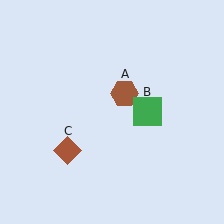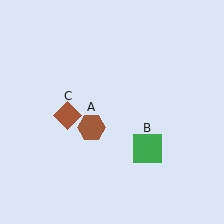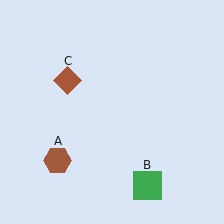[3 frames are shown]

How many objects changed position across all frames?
3 objects changed position: brown hexagon (object A), green square (object B), brown diamond (object C).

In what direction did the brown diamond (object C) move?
The brown diamond (object C) moved up.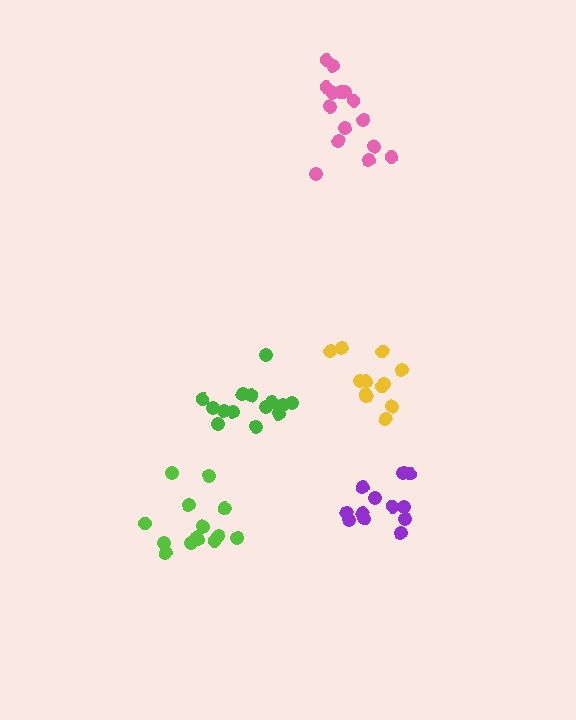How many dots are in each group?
Group 1: 14 dots, Group 2: 12 dots, Group 3: 12 dots, Group 4: 15 dots, Group 5: 14 dots (67 total).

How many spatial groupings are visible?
There are 5 spatial groupings.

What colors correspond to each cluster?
The clusters are colored: lime, purple, yellow, pink, green.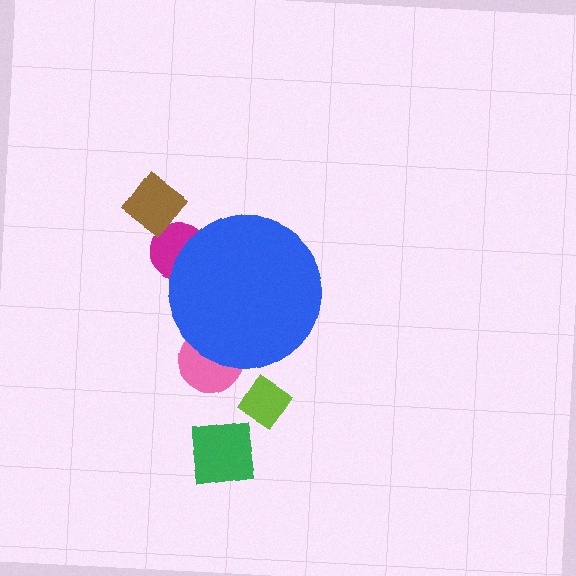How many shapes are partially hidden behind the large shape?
2 shapes are partially hidden.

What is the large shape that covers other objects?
A blue circle.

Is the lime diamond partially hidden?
No, the lime diamond is fully visible.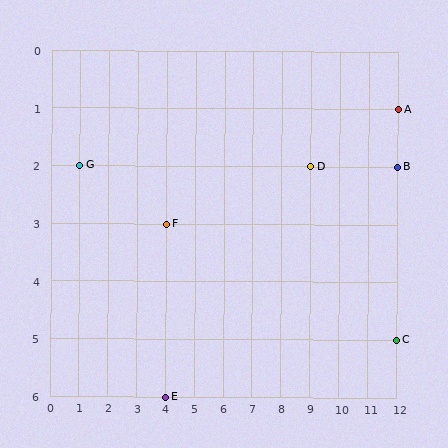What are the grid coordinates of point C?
Point C is at grid coordinates (12, 5).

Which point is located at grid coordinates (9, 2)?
Point D is at (9, 2).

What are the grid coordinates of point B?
Point B is at grid coordinates (12, 2).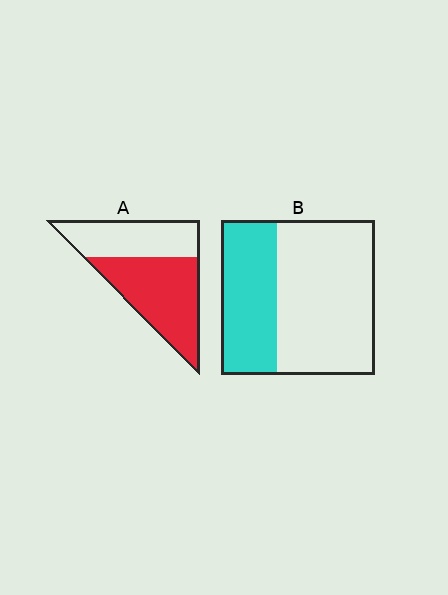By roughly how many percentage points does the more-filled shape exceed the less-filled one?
By roughly 20 percentage points (A over B).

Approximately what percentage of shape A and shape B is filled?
A is approximately 60% and B is approximately 35%.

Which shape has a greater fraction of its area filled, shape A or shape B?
Shape A.